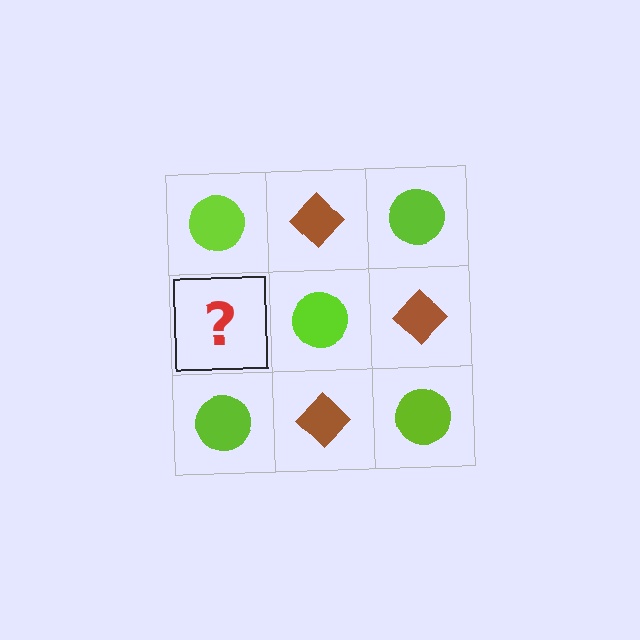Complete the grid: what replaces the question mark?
The question mark should be replaced with a brown diamond.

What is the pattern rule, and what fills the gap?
The rule is that it alternates lime circle and brown diamond in a checkerboard pattern. The gap should be filled with a brown diamond.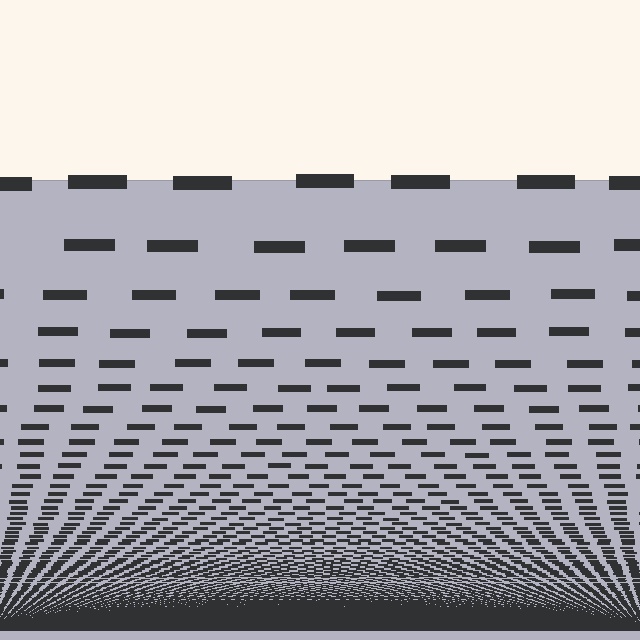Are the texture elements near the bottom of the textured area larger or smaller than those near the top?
Smaller. The gradient is inverted — elements near the bottom are smaller and denser.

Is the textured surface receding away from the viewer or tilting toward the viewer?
The surface appears to tilt toward the viewer. Texture elements get larger and sparser toward the top.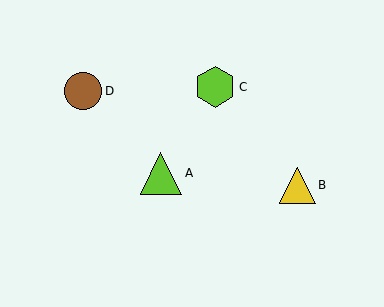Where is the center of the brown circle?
The center of the brown circle is at (83, 91).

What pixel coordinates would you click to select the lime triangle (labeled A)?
Click at (161, 173) to select the lime triangle A.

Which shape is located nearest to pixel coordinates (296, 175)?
The yellow triangle (labeled B) at (297, 185) is nearest to that location.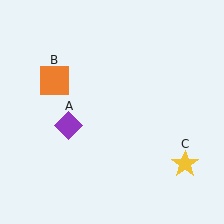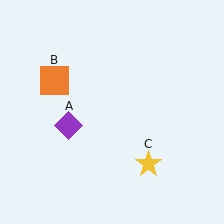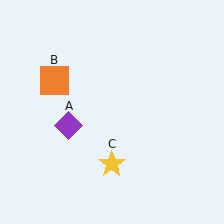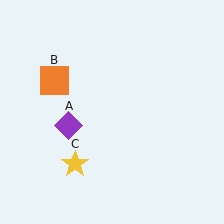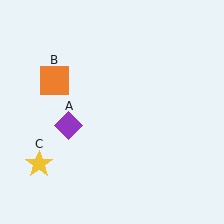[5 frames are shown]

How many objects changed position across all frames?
1 object changed position: yellow star (object C).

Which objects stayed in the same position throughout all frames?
Purple diamond (object A) and orange square (object B) remained stationary.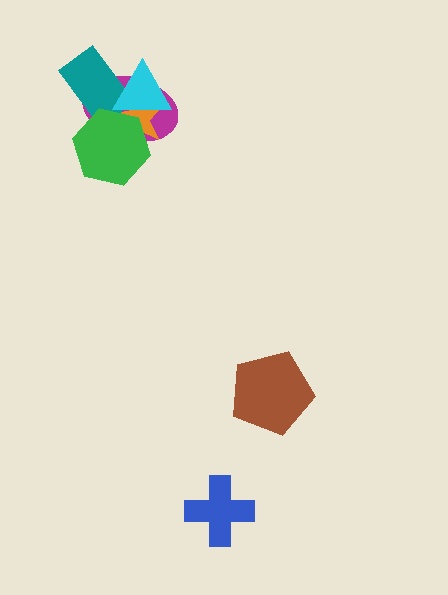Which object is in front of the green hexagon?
The cyan triangle is in front of the green hexagon.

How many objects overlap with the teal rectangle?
4 objects overlap with the teal rectangle.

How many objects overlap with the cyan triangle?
4 objects overlap with the cyan triangle.